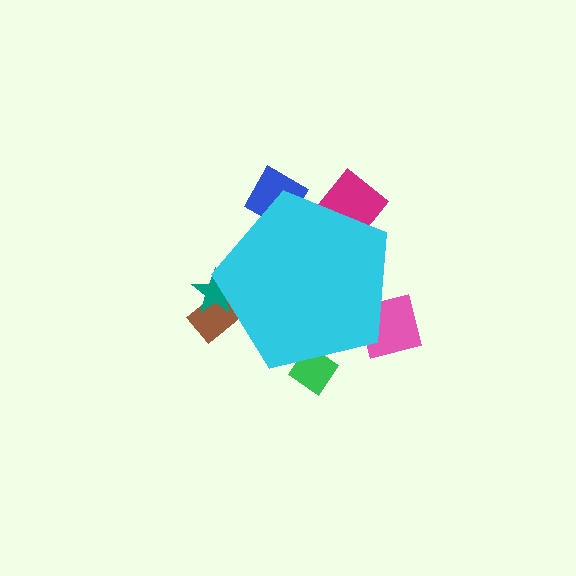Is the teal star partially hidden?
Yes, the teal star is partially hidden behind the cyan pentagon.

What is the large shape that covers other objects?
A cyan pentagon.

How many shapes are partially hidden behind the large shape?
6 shapes are partially hidden.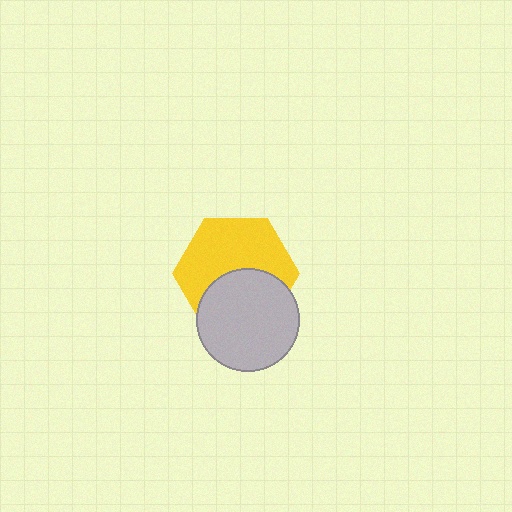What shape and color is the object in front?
The object in front is a light gray circle.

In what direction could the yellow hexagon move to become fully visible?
The yellow hexagon could move up. That would shift it out from behind the light gray circle entirely.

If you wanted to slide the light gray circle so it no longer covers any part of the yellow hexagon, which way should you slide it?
Slide it down — that is the most direct way to separate the two shapes.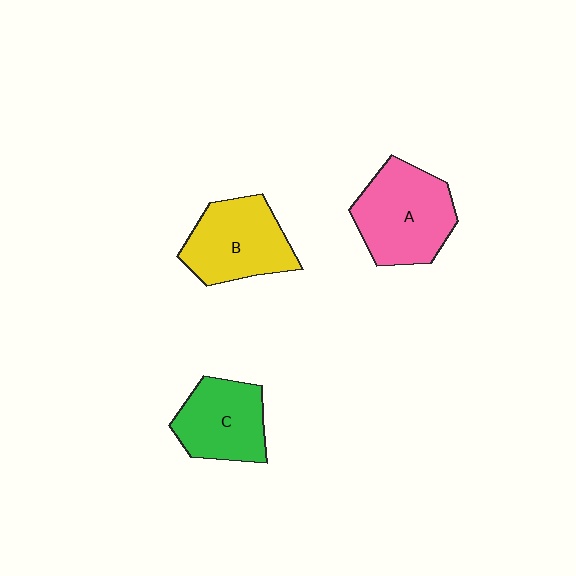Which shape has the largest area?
Shape A (pink).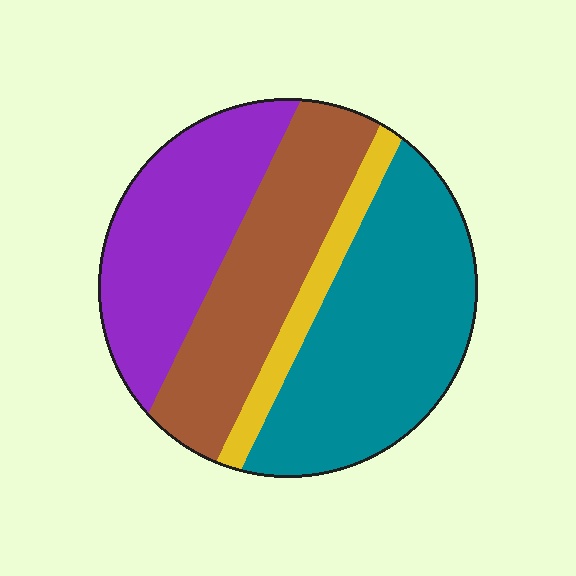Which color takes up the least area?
Yellow, at roughly 10%.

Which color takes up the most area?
Teal, at roughly 40%.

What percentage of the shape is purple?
Purple covers about 25% of the shape.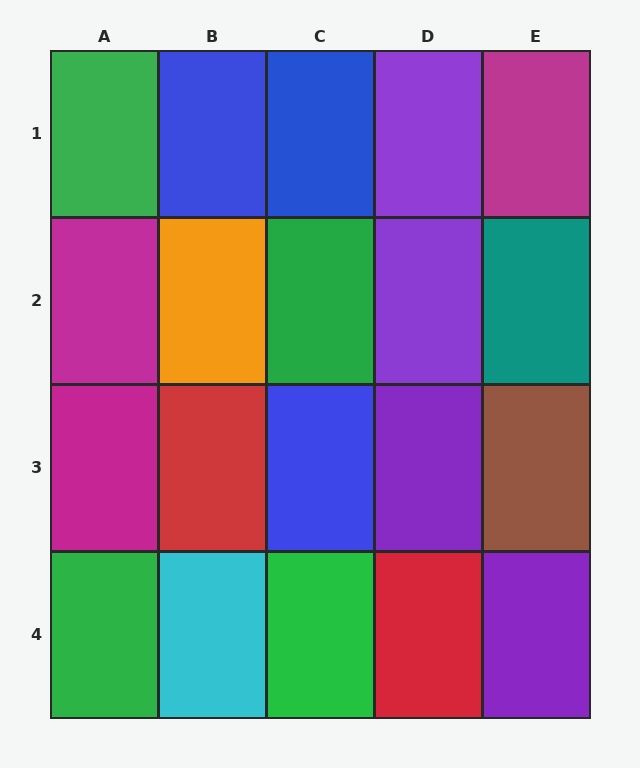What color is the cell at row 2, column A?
Magenta.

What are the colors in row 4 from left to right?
Green, cyan, green, red, purple.